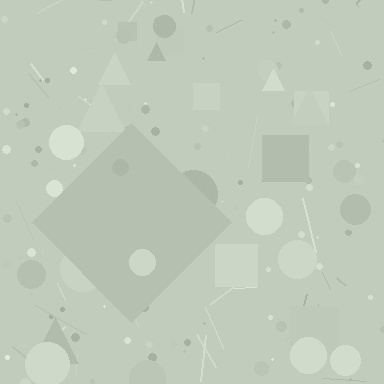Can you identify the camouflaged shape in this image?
The camouflaged shape is a diamond.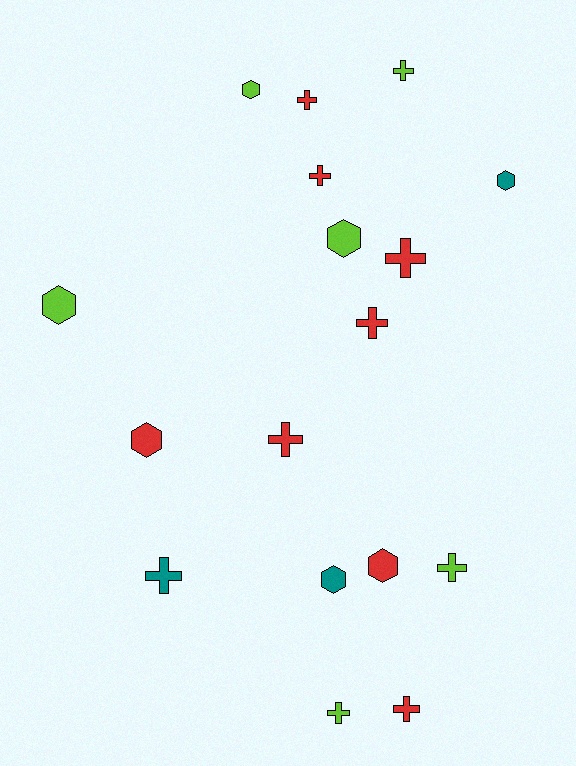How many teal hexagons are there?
There are 2 teal hexagons.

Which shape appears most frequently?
Cross, with 10 objects.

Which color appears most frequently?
Red, with 8 objects.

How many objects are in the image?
There are 17 objects.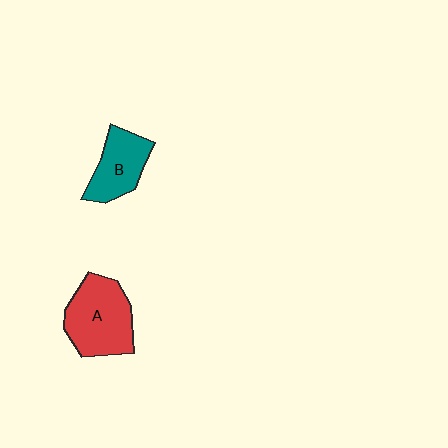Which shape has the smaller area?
Shape B (teal).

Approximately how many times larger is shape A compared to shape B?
Approximately 1.4 times.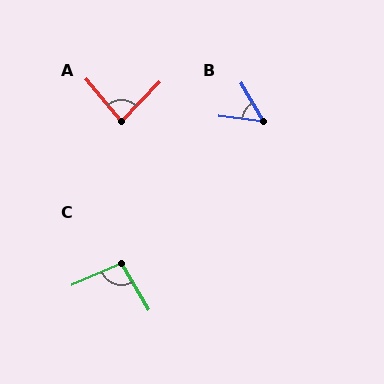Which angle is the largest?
C, at approximately 97 degrees.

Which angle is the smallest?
B, at approximately 53 degrees.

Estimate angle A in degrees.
Approximately 84 degrees.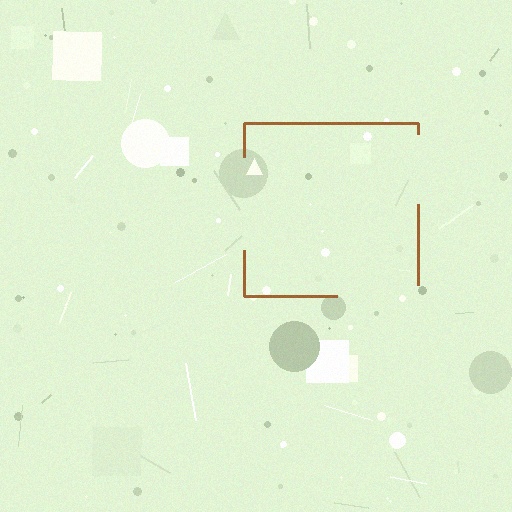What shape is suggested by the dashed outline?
The dashed outline suggests a square.